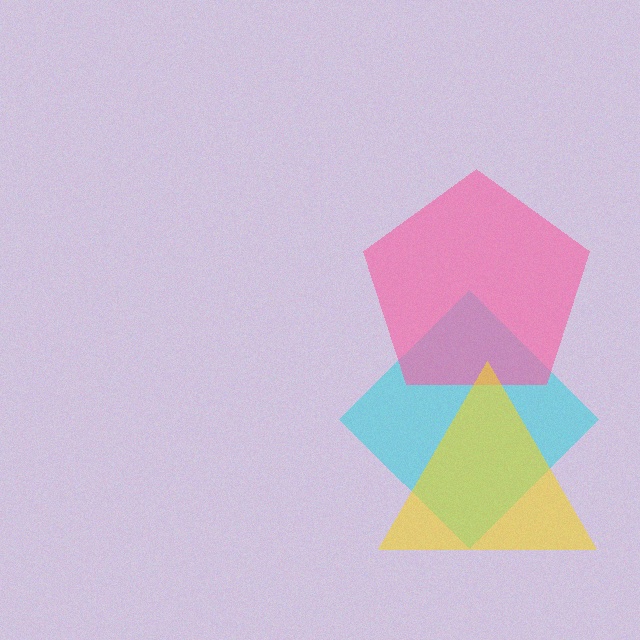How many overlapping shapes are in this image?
There are 3 overlapping shapes in the image.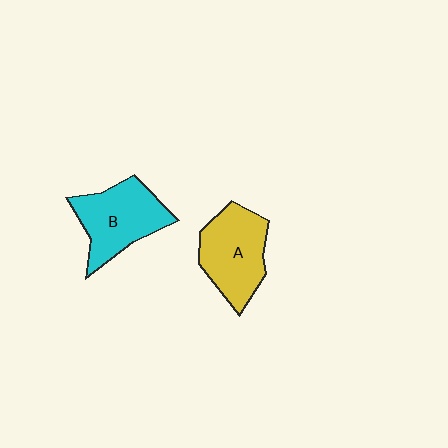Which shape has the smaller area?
Shape A (yellow).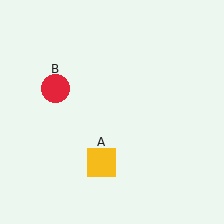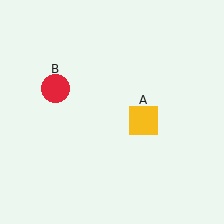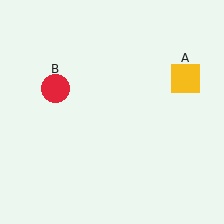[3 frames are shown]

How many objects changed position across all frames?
1 object changed position: yellow square (object A).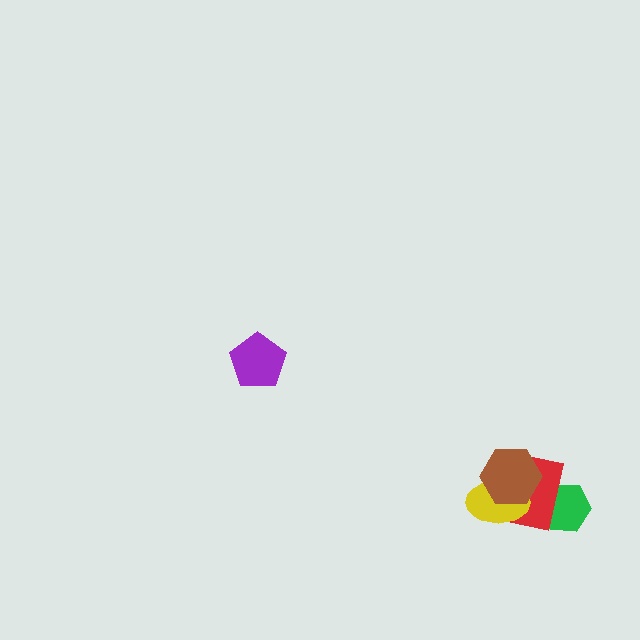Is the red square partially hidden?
Yes, it is partially covered by another shape.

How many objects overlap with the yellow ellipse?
2 objects overlap with the yellow ellipse.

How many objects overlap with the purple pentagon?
0 objects overlap with the purple pentagon.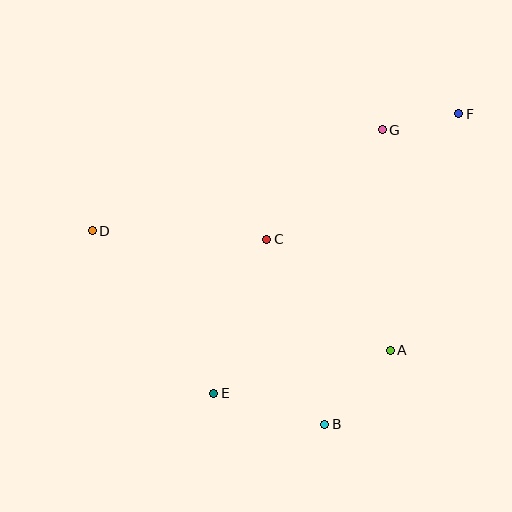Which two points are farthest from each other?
Points D and F are farthest from each other.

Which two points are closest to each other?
Points F and G are closest to each other.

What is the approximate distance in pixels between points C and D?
The distance between C and D is approximately 175 pixels.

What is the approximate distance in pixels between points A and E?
The distance between A and E is approximately 181 pixels.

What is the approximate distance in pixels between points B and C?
The distance between B and C is approximately 194 pixels.